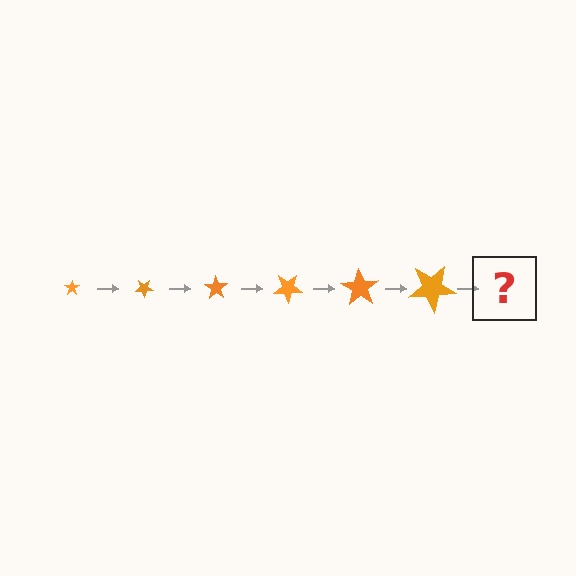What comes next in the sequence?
The next element should be a star, larger than the previous one and rotated 210 degrees from the start.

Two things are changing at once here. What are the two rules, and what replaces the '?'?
The two rules are that the star grows larger each step and it rotates 35 degrees each step. The '?' should be a star, larger than the previous one and rotated 210 degrees from the start.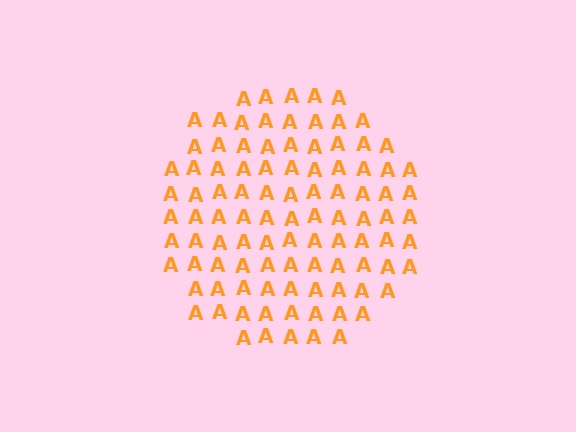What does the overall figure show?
The overall figure shows a circle.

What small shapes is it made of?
It is made of small letter A's.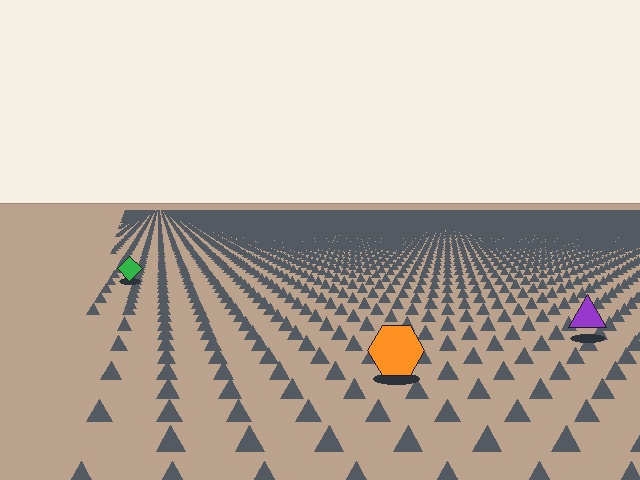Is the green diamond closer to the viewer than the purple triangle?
No. The purple triangle is closer — you can tell from the texture gradient: the ground texture is coarser near it.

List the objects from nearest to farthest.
From nearest to farthest: the orange hexagon, the purple triangle, the green diamond.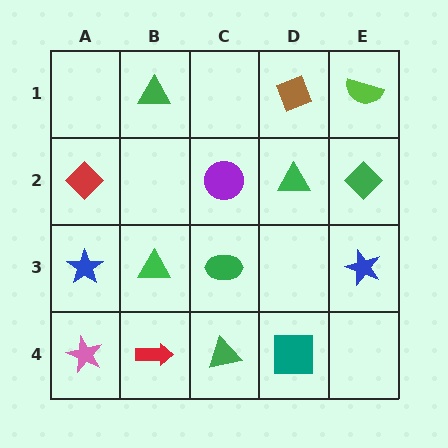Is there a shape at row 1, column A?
No, that cell is empty.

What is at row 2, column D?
A green triangle.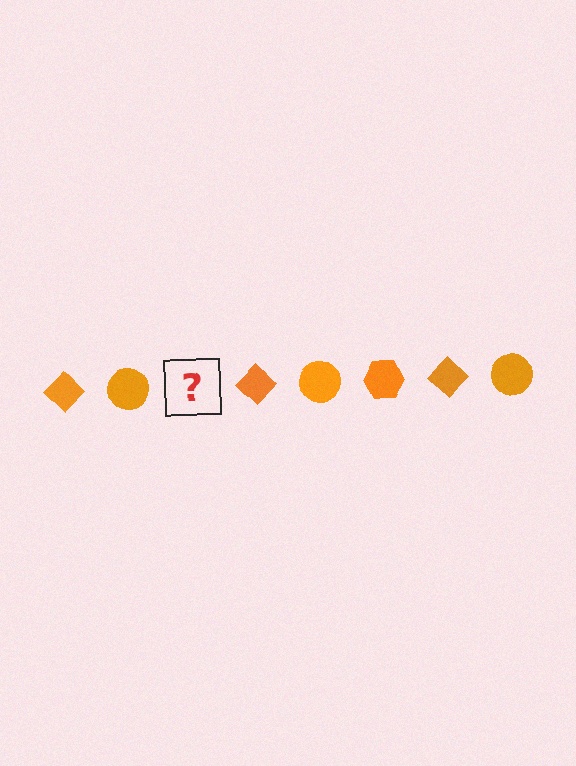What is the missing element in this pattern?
The missing element is an orange hexagon.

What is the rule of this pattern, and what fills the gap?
The rule is that the pattern cycles through diamond, circle, hexagon shapes in orange. The gap should be filled with an orange hexagon.